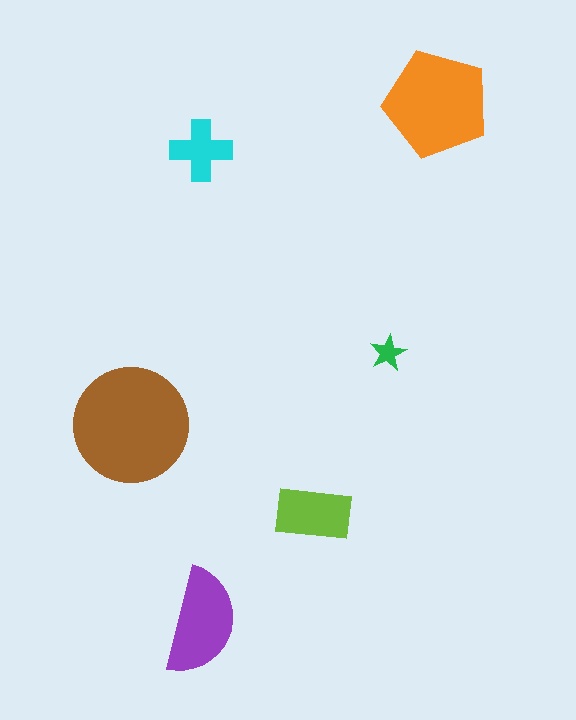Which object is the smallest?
The green star.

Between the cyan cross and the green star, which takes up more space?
The cyan cross.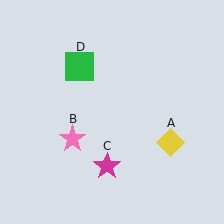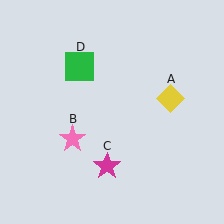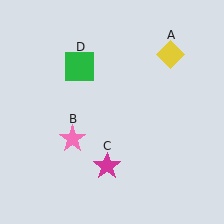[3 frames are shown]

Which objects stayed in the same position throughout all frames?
Pink star (object B) and magenta star (object C) and green square (object D) remained stationary.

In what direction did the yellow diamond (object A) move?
The yellow diamond (object A) moved up.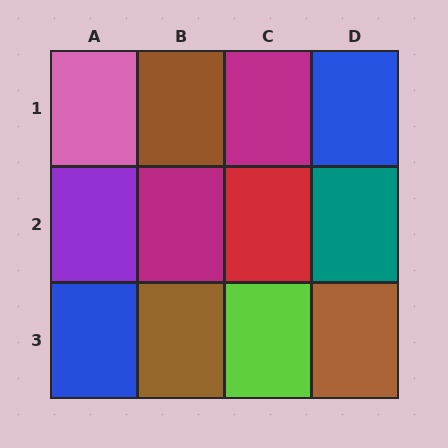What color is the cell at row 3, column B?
Brown.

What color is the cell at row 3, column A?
Blue.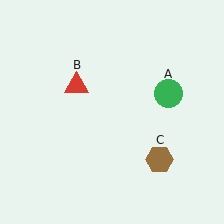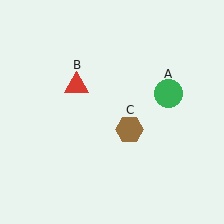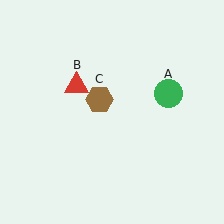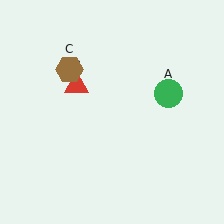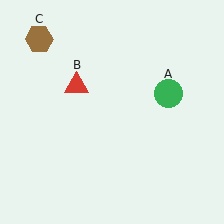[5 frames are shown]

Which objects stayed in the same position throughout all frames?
Green circle (object A) and red triangle (object B) remained stationary.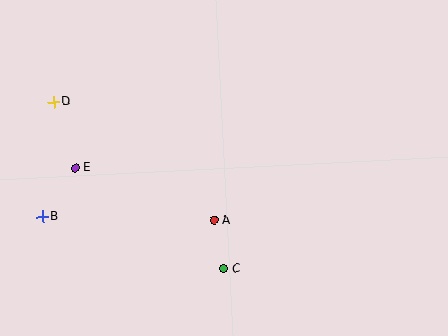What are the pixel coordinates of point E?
Point E is at (75, 168).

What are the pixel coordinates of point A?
Point A is at (214, 220).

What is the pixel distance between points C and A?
The distance between C and A is 50 pixels.